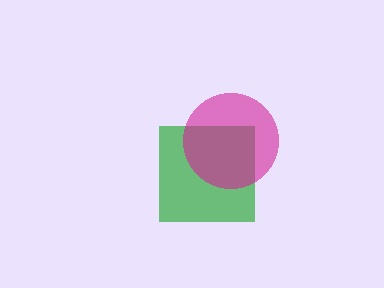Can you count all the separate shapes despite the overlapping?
Yes, there are 2 separate shapes.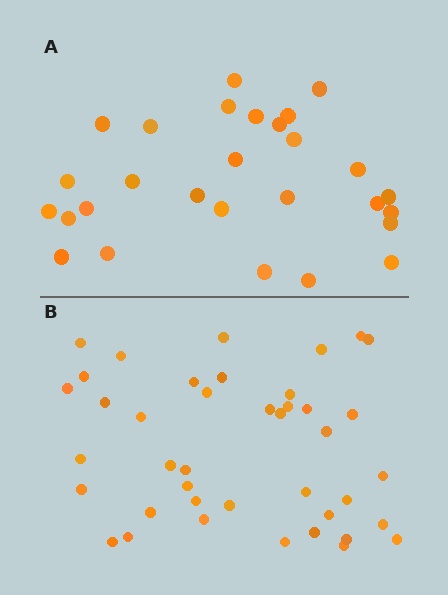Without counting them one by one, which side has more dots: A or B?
Region B (the bottom region) has more dots.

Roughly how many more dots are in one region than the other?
Region B has approximately 15 more dots than region A.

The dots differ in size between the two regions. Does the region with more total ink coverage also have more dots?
No. Region A has more total ink coverage because its dots are larger, but region B actually contains more individual dots. Total area can be misleading — the number of items is what matters here.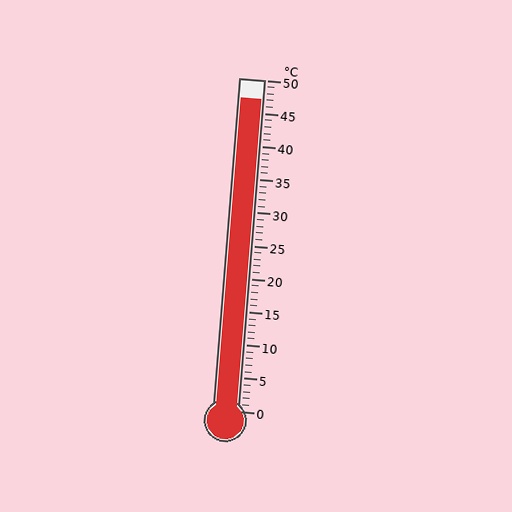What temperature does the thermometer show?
The thermometer shows approximately 47°C.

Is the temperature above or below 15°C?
The temperature is above 15°C.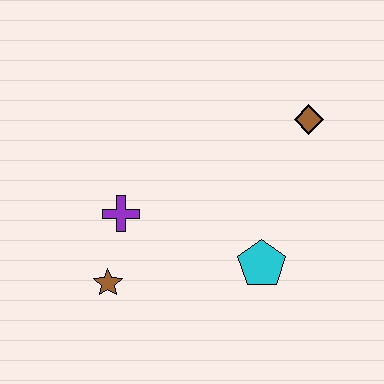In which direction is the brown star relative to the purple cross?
The brown star is below the purple cross.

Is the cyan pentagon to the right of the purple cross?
Yes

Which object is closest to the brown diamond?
The cyan pentagon is closest to the brown diamond.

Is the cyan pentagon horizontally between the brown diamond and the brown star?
Yes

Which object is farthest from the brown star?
The brown diamond is farthest from the brown star.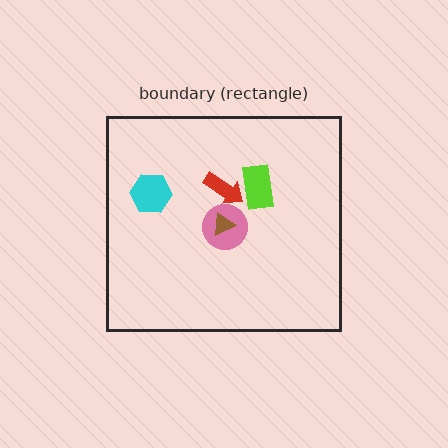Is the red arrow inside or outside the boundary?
Inside.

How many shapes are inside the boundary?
5 inside, 0 outside.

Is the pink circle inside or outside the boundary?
Inside.